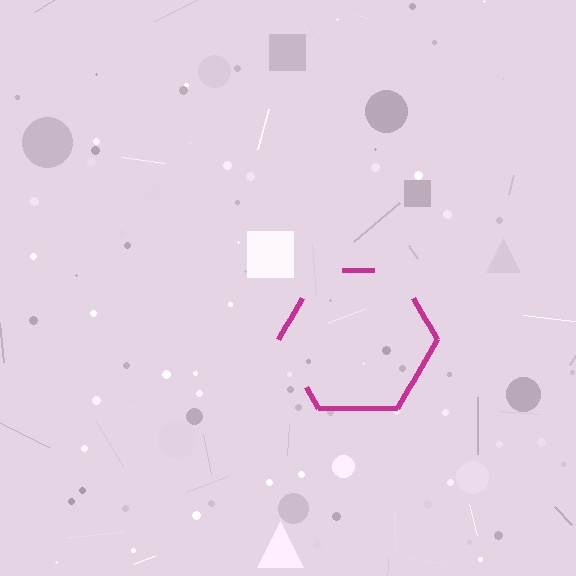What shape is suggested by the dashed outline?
The dashed outline suggests a hexagon.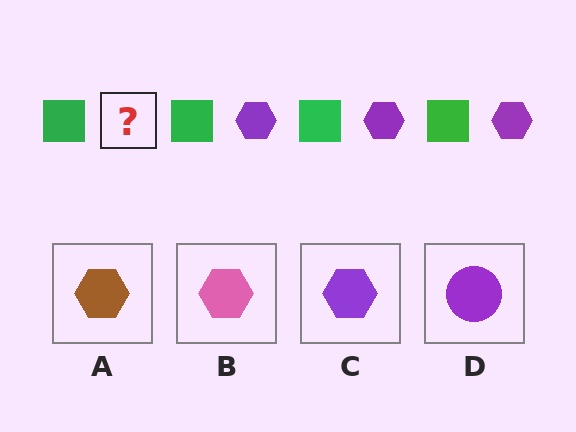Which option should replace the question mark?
Option C.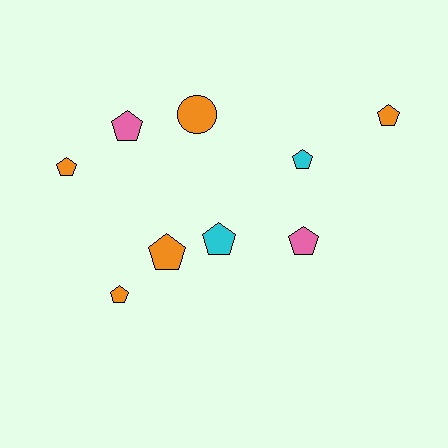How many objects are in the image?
There are 9 objects.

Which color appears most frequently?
Orange, with 5 objects.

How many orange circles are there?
There is 1 orange circle.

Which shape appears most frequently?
Pentagon, with 8 objects.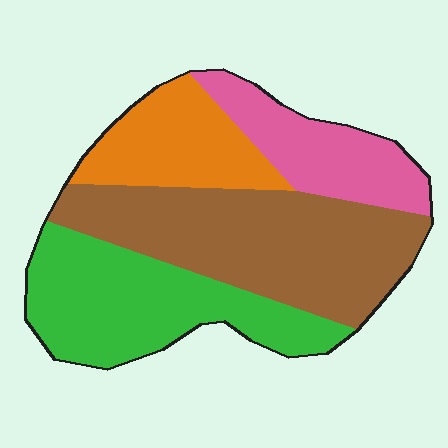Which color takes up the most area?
Brown, at roughly 35%.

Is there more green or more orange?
Green.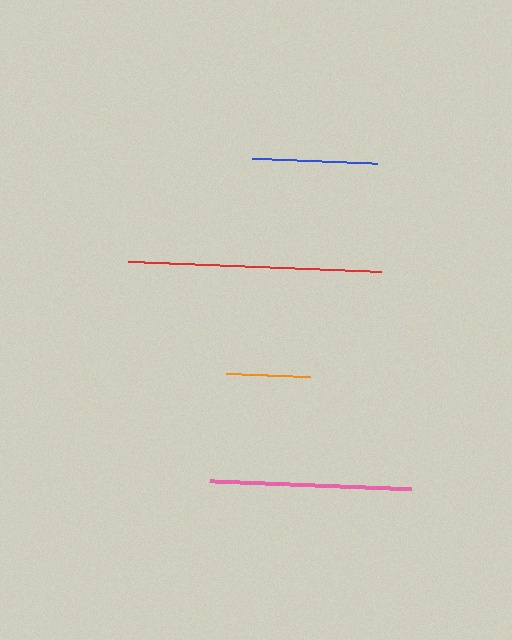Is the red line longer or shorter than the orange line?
The red line is longer than the orange line.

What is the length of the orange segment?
The orange segment is approximately 84 pixels long.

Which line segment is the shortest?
The orange line is the shortest at approximately 84 pixels.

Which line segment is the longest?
The red line is the longest at approximately 253 pixels.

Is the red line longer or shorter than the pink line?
The red line is longer than the pink line.